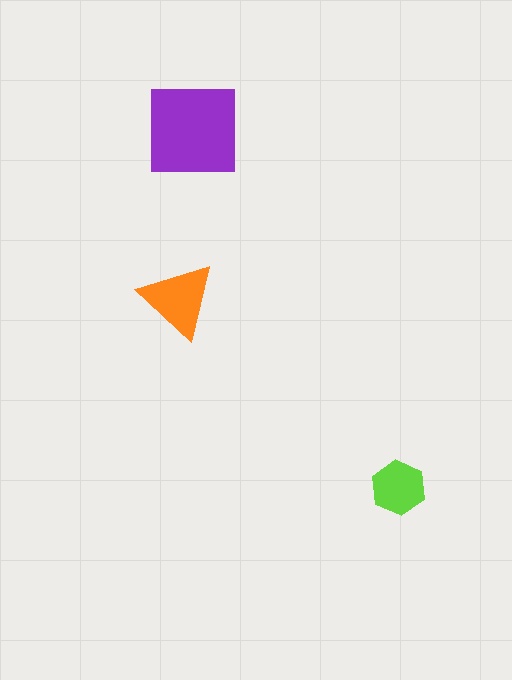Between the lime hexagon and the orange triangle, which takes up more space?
The orange triangle.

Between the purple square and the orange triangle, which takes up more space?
The purple square.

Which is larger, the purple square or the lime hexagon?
The purple square.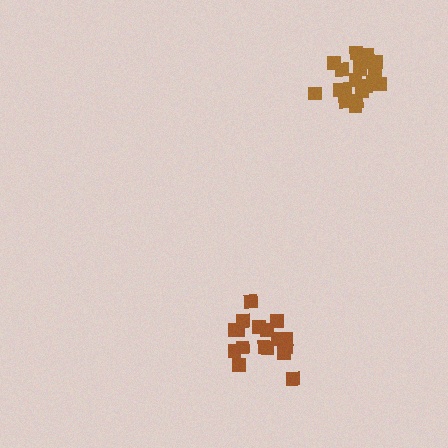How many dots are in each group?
Group 1: 20 dots, Group 2: 17 dots (37 total).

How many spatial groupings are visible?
There are 2 spatial groupings.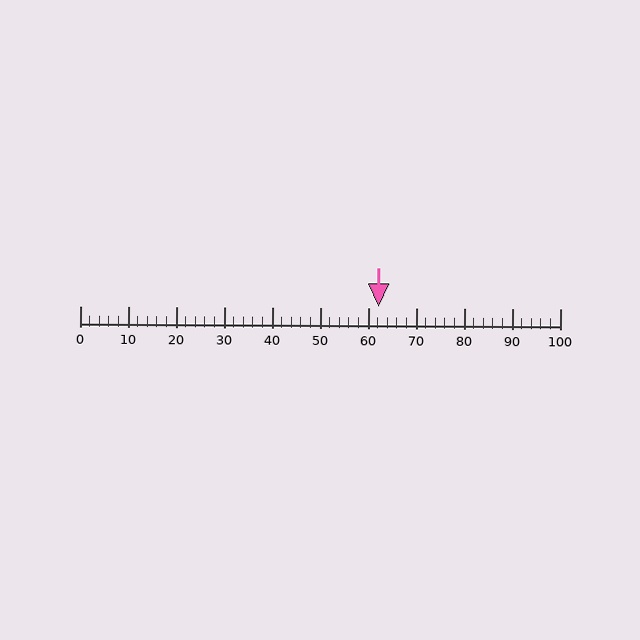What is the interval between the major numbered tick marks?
The major tick marks are spaced 10 units apart.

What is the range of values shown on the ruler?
The ruler shows values from 0 to 100.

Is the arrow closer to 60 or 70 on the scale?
The arrow is closer to 60.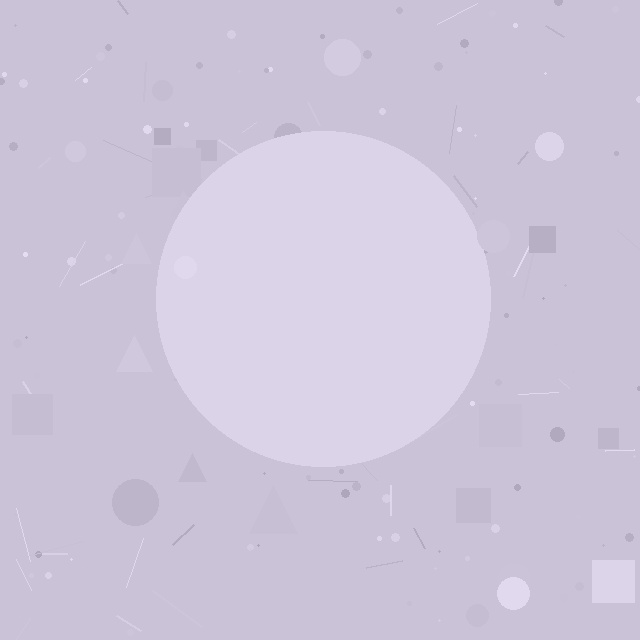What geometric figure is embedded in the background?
A circle is embedded in the background.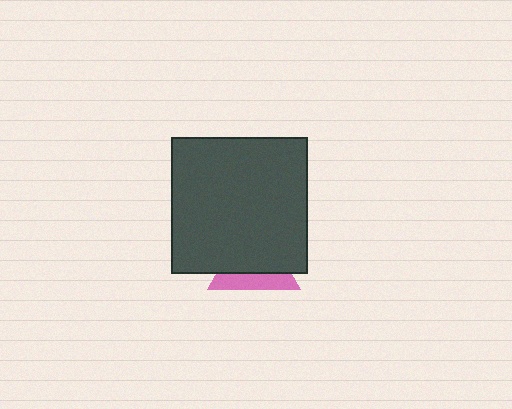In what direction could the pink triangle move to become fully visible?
The pink triangle could move down. That would shift it out from behind the dark gray square entirely.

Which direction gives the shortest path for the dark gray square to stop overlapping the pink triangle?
Moving up gives the shortest separation.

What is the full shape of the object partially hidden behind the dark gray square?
The partially hidden object is a pink triangle.